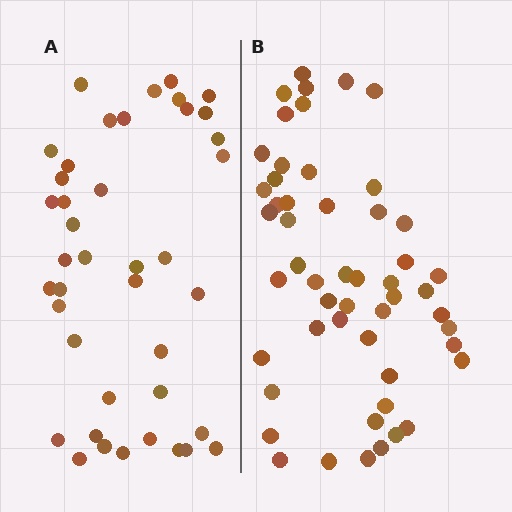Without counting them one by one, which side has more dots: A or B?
Region B (the right region) has more dots.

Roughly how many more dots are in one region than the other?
Region B has roughly 12 or so more dots than region A.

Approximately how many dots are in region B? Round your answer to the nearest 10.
About 50 dots. (The exact count is 52, which rounds to 50.)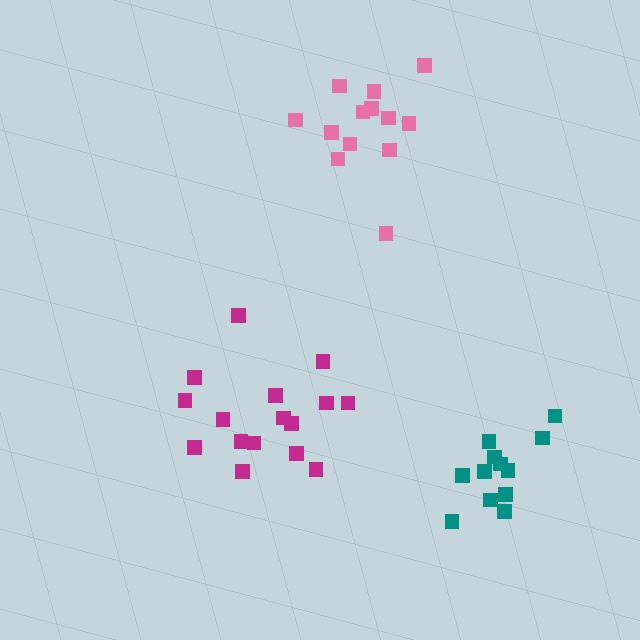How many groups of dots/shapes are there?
There are 3 groups.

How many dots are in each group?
Group 1: 13 dots, Group 2: 12 dots, Group 3: 16 dots (41 total).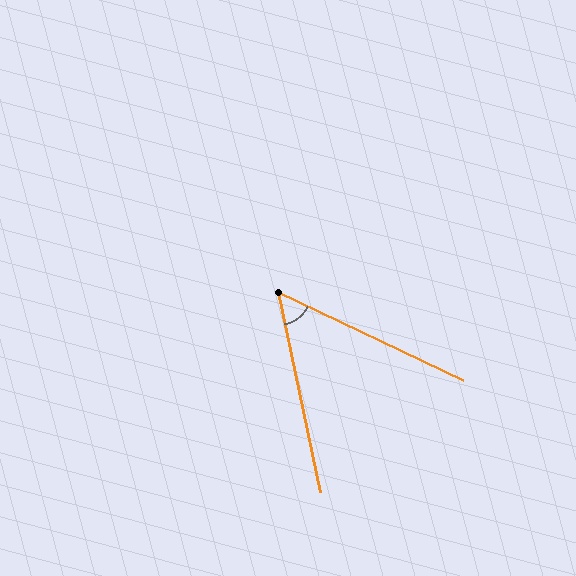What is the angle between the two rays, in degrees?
Approximately 53 degrees.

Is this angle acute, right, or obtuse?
It is acute.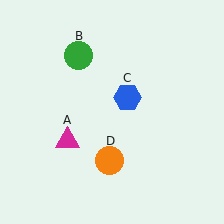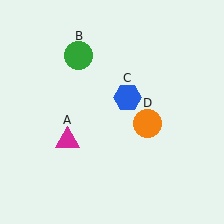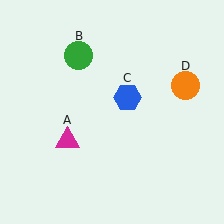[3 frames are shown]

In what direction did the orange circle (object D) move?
The orange circle (object D) moved up and to the right.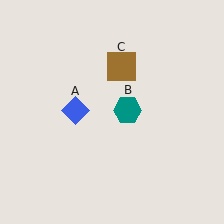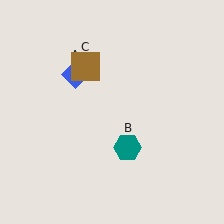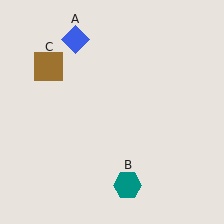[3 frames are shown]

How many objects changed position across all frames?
3 objects changed position: blue diamond (object A), teal hexagon (object B), brown square (object C).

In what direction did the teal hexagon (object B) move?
The teal hexagon (object B) moved down.